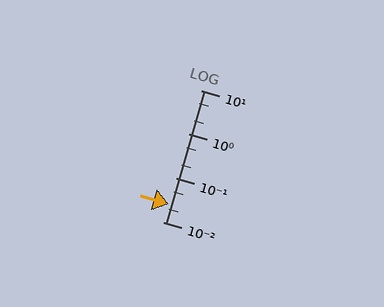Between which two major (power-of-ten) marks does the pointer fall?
The pointer is between 0.01 and 0.1.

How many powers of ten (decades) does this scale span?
The scale spans 3 decades, from 0.01 to 10.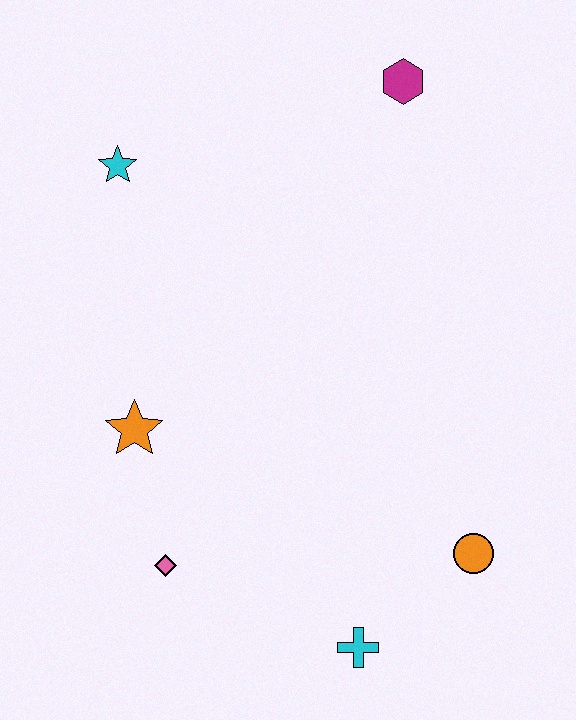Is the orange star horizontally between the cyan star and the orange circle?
Yes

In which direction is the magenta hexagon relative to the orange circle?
The magenta hexagon is above the orange circle.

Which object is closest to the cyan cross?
The orange circle is closest to the cyan cross.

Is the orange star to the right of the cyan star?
Yes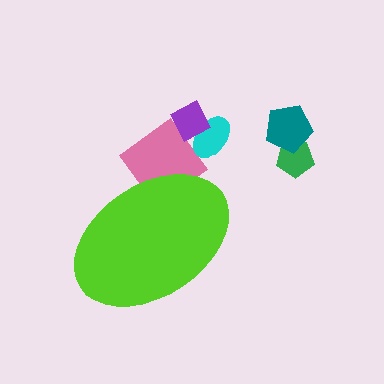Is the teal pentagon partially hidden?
No, the teal pentagon is fully visible.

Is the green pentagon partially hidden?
No, the green pentagon is fully visible.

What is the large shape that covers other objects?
A lime ellipse.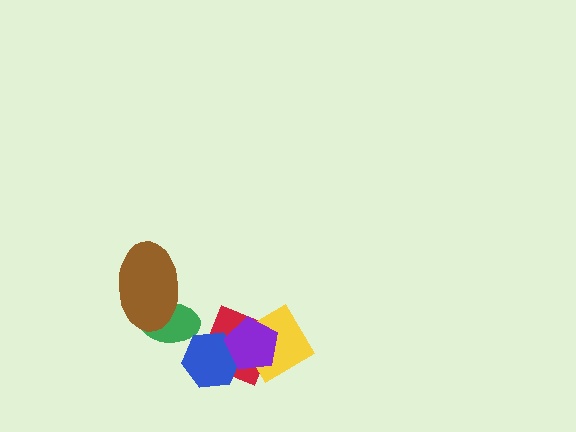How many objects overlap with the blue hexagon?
2 objects overlap with the blue hexagon.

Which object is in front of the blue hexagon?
The purple pentagon is in front of the blue hexagon.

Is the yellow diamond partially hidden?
Yes, it is partially covered by another shape.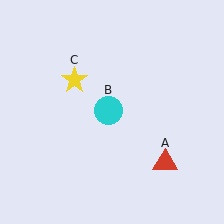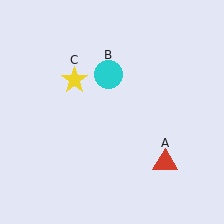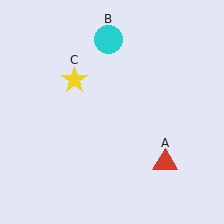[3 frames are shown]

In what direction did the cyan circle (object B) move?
The cyan circle (object B) moved up.